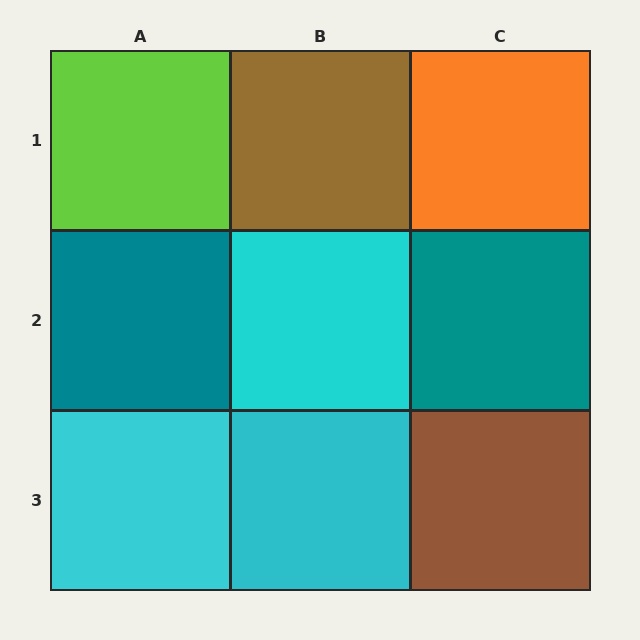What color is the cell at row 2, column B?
Cyan.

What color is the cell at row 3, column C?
Brown.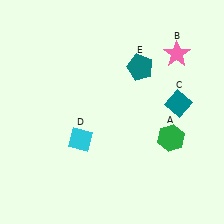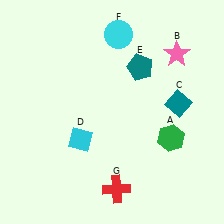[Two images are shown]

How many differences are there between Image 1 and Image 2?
There are 2 differences between the two images.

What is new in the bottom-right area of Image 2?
A red cross (G) was added in the bottom-right area of Image 2.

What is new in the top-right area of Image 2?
A cyan circle (F) was added in the top-right area of Image 2.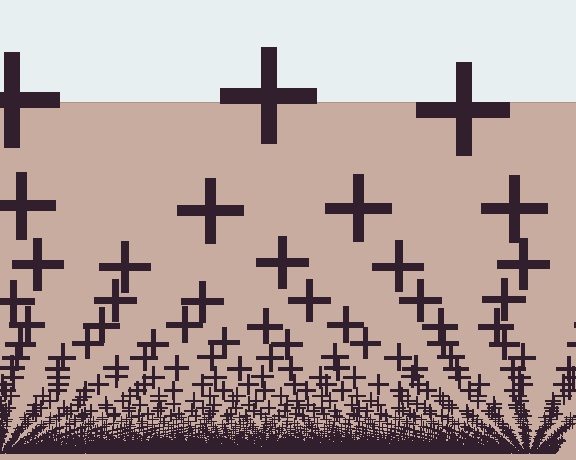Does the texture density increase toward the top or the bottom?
Density increases toward the bottom.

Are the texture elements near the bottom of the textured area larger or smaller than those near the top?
Smaller. The gradient is inverted — elements near the bottom are smaller and denser.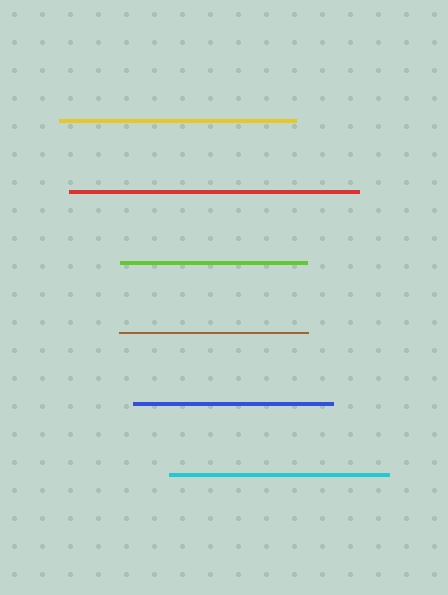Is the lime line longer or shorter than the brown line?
The brown line is longer than the lime line.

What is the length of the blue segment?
The blue segment is approximately 199 pixels long.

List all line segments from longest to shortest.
From longest to shortest: red, yellow, cyan, blue, brown, lime.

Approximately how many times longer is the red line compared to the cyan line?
The red line is approximately 1.3 times the length of the cyan line.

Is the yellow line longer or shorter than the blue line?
The yellow line is longer than the blue line.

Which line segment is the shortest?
The lime line is the shortest at approximately 187 pixels.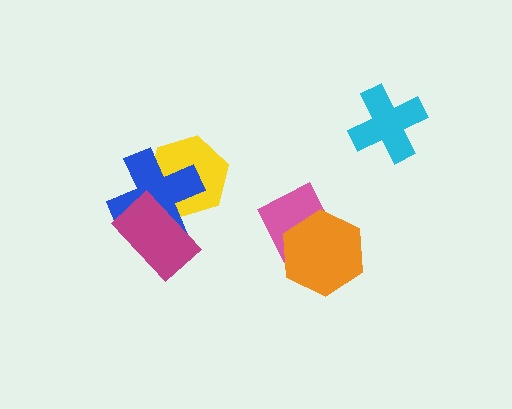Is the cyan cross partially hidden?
No, no other shape covers it.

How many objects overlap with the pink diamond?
1 object overlaps with the pink diamond.